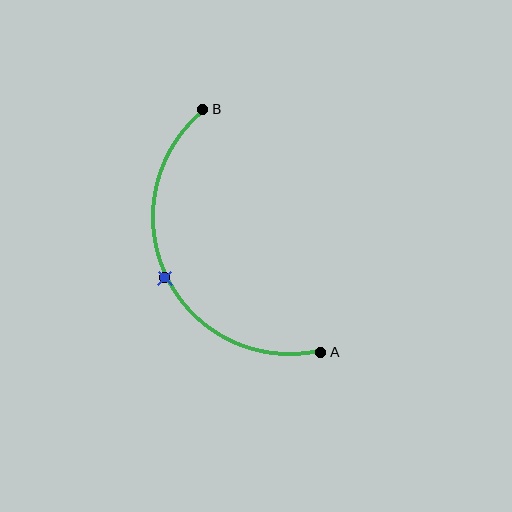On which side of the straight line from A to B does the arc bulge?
The arc bulges to the left of the straight line connecting A and B.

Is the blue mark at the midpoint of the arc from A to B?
Yes. The blue mark lies on the arc at equal arc-length from both A and B — it is the arc midpoint.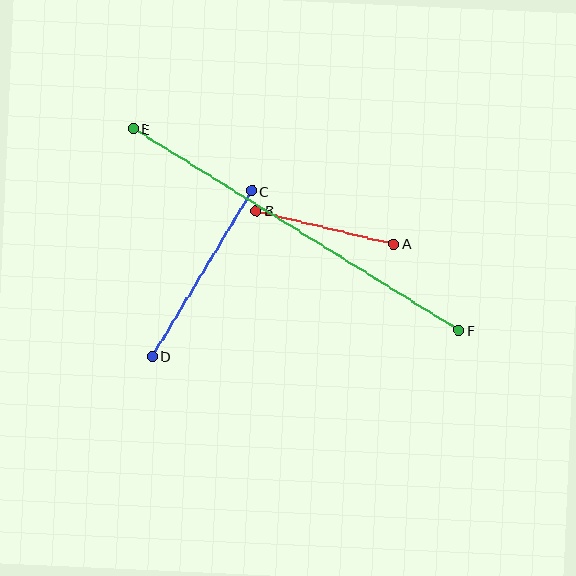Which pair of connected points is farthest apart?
Points E and F are farthest apart.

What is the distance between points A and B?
The distance is approximately 141 pixels.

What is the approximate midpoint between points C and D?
The midpoint is at approximately (202, 274) pixels.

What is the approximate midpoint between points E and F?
The midpoint is at approximately (296, 230) pixels.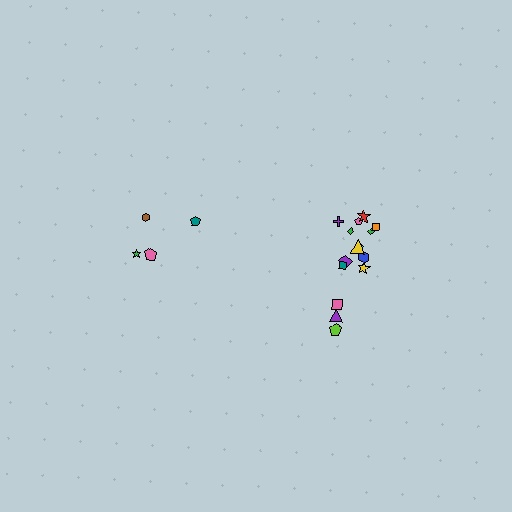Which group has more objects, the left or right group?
The right group.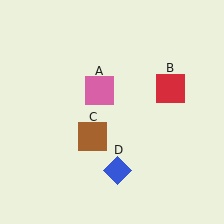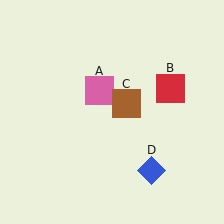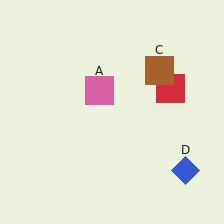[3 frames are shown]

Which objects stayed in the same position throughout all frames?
Pink square (object A) and red square (object B) remained stationary.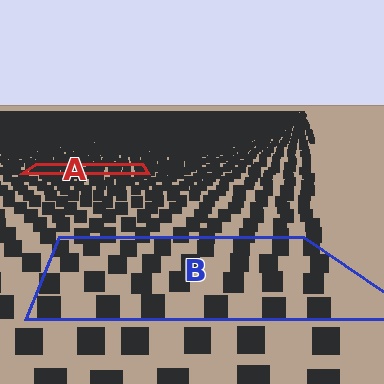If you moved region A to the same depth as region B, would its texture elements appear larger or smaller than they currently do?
They would appear larger. At a closer depth, the same texture elements are projected at a bigger on-screen size.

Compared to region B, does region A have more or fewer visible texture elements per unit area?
Region A has more texture elements per unit area — they are packed more densely because it is farther away.